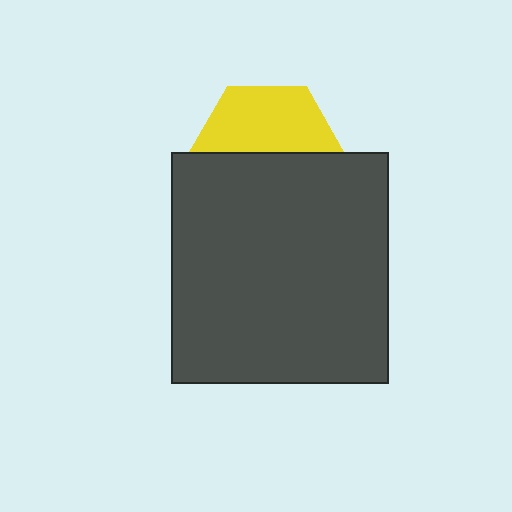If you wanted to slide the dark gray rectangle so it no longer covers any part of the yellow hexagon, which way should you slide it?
Slide it down — that is the most direct way to separate the two shapes.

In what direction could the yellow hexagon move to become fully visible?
The yellow hexagon could move up. That would shift it out from behind the dark gray rectangle entirely.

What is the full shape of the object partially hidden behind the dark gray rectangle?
The partially hidden object is a yellow hexagon.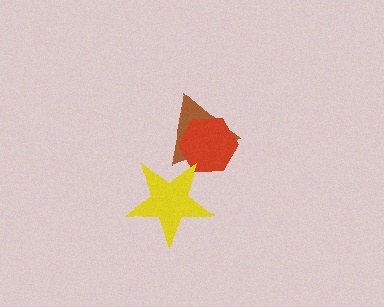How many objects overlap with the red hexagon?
2 objects overlap with the red hexagon.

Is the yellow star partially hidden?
No, no other shape covers it.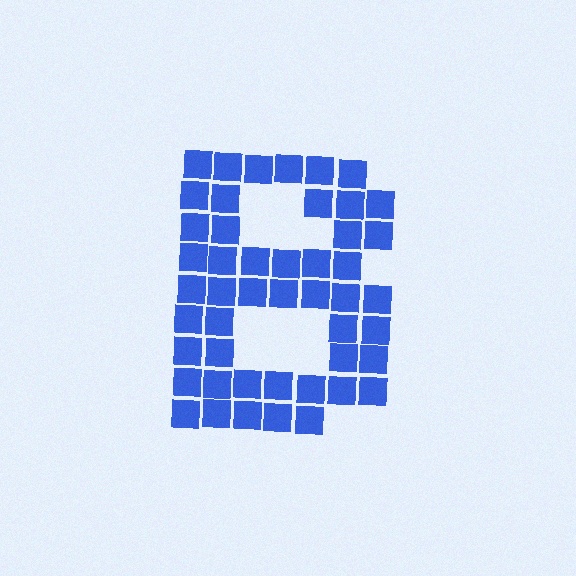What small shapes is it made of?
It is made of small squares.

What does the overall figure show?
The overall figure shows the letter B.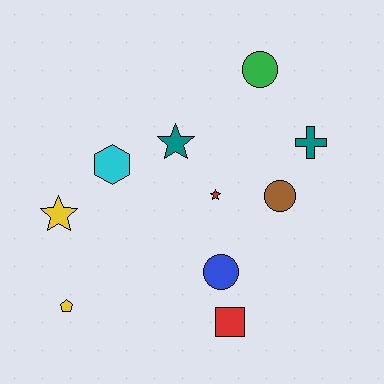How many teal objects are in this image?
There are 2 teal objects.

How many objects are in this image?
There are 10 objects.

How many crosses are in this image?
There is 1 cross.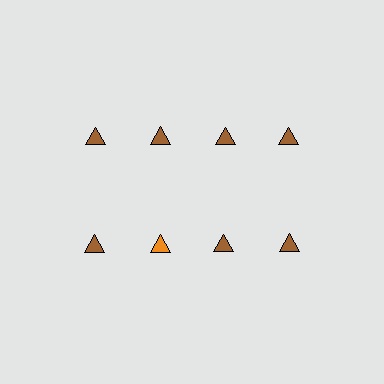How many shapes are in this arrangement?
There are 8 shapes arranged in a grid pattern.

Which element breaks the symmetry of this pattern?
The orange triangle in the second row, second from left column breaks the symmetry. All other shapes are brown triangles.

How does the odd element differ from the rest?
It has a different color: orange instead of brown.